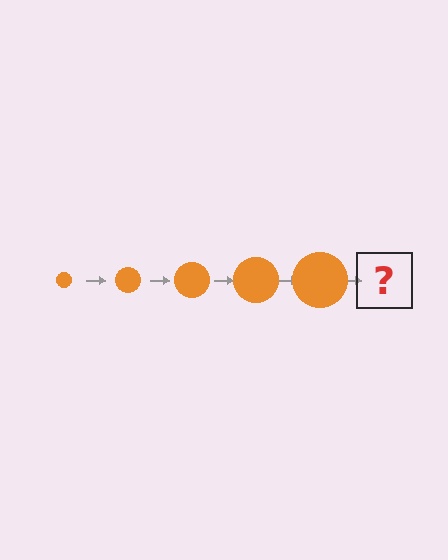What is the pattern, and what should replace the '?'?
The pattern is that the circle gets progressively larger each step. The '?' should be an orange circle, larger than the previous one.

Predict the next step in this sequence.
The next step is an orange circle, larger than the previous one.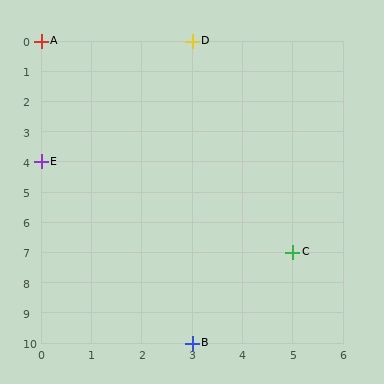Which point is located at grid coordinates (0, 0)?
Point A is at (0, 0).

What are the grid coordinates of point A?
Point A is at grid coordinates (0, 0).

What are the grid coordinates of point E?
Point E is at grid coordinates (0, 4).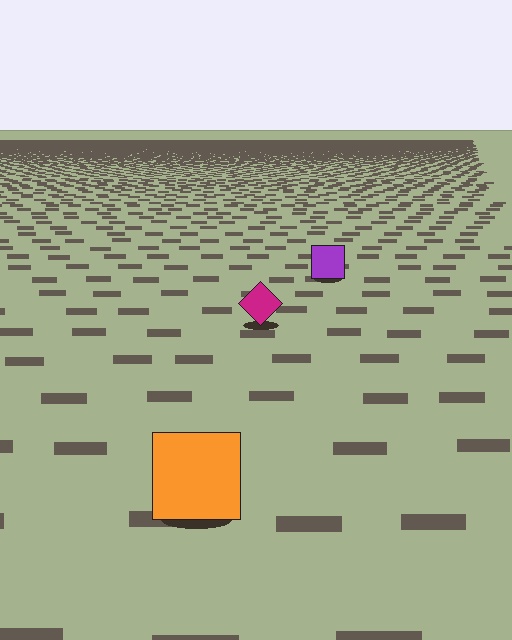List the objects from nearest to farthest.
From nearest to farthest: the orange square, the magenta diamond, the purple square.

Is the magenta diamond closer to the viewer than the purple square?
Yes. The magenta diamond is closer — you can tell from the texture gradient: the ground texture is coarser near it.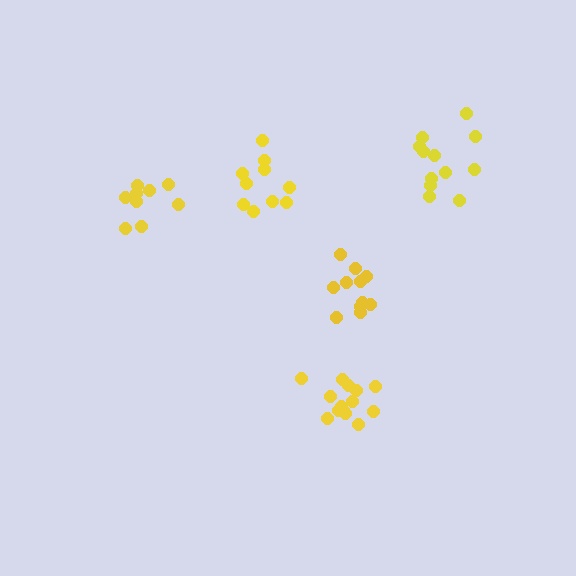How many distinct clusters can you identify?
There are 5 distinct clusters.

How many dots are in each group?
Group 1: 11 dots, Group 2: 9 dots, Group 3: 14 dots, Group 4: 10 dots, Group 5: 12 dots (56 total).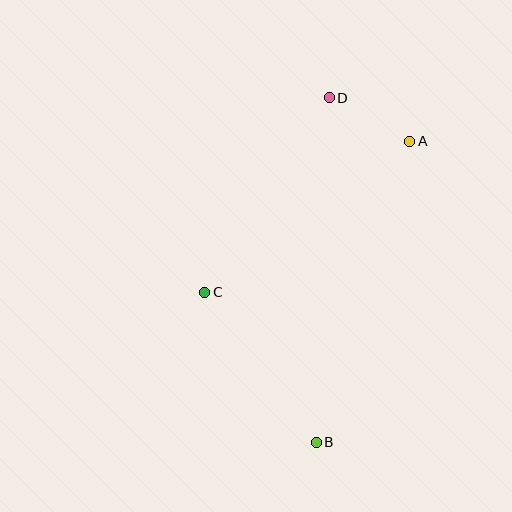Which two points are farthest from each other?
Points B and D are farthest from each other.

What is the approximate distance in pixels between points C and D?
The distance between C and D is approximately 231 pixels.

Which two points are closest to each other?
Points A and D are closest to each other.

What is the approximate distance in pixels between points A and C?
The distance between A and C is approximately 254 pixels.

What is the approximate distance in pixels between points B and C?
The distance between B and C is approximately 187 pixels.